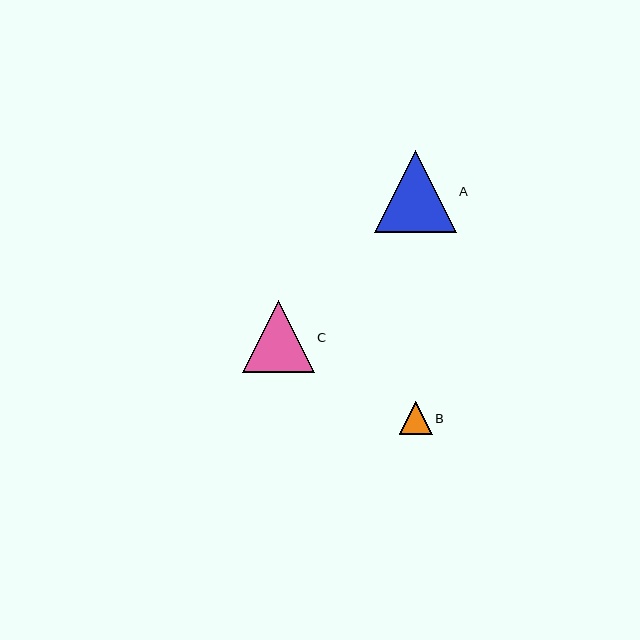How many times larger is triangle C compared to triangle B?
Triangle C is approximately 2.2 times the size of triangle B.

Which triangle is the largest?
Triangle A is the largest with a size of approximately 82 pixels.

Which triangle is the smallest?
Triangle B is the smallest with a size of approximately 33 pixels.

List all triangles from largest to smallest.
From largest to smallest: A, C, B.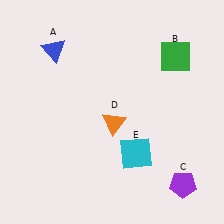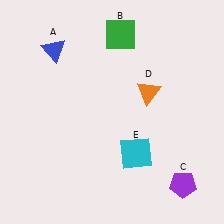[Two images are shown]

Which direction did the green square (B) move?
The green square (B) moved left.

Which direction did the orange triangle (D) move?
The orange triangle (D) moved right.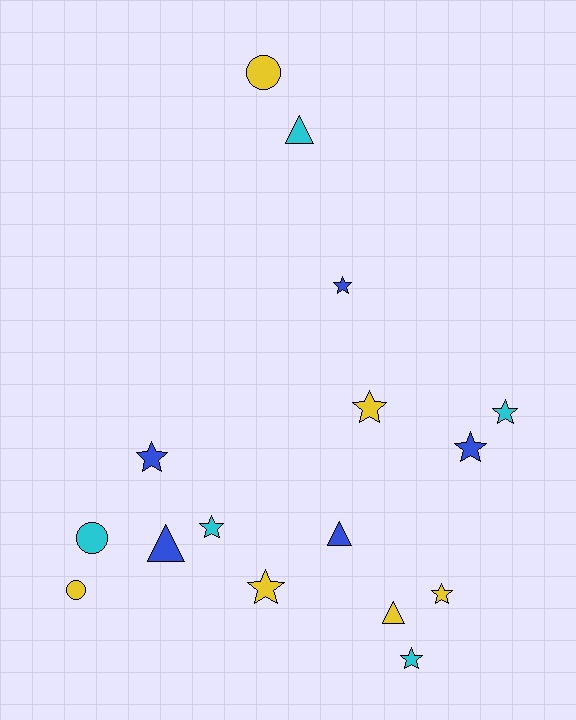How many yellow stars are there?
There are 3 yellow stars.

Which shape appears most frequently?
Star, with 9 objects.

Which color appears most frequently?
Yellow, with 6 objects.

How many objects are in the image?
There are 16 objects.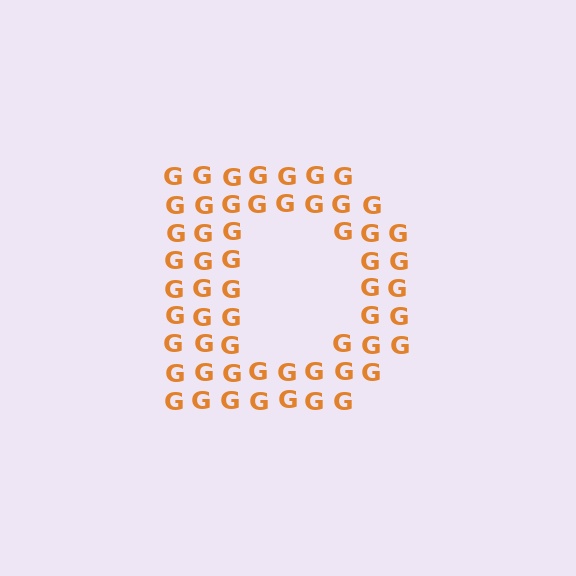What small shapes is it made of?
It is made of small letter G's.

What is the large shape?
The large shape is the letter D.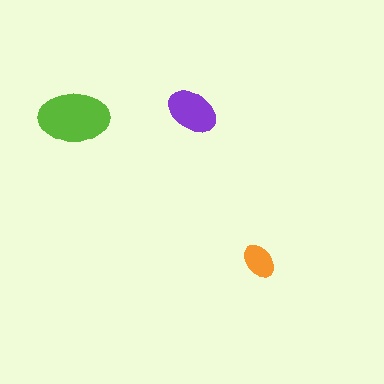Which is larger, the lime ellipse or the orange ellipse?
The lime one.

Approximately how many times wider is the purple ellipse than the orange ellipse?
About 1.5 times wider.